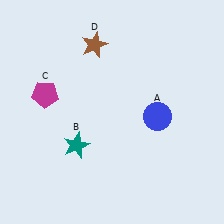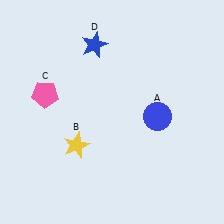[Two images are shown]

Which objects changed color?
B changed from teal to yellow. C changed from magenta to pink. D changed from brown to blue.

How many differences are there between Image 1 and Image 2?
There are 3 differences between the two images.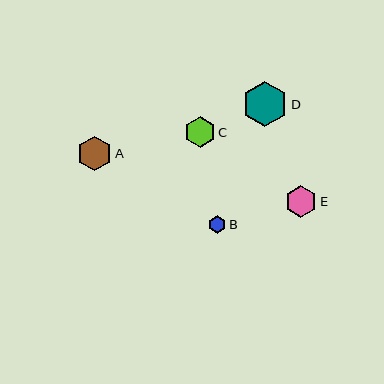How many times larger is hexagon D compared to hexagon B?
Hexagon D is approximately 2.6 times the size of hexagon B.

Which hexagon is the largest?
Hexagon D is the largest with a size of approximately 45 pixels.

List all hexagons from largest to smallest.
From largest to smallest: D, A, E, C, B.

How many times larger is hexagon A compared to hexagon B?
Hexagon A is approximately 2.0 times the size of hexagon B.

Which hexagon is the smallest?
Hexagon B is the smallest with a size of approximately 17 pixels.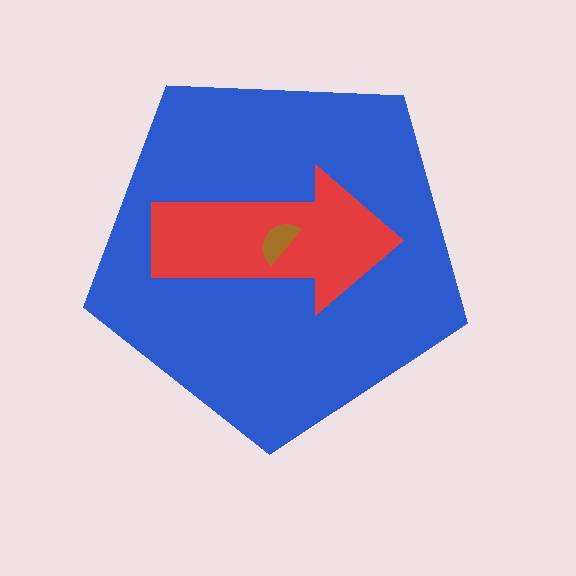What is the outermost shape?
The blue pentagon.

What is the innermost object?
The brown semicircle.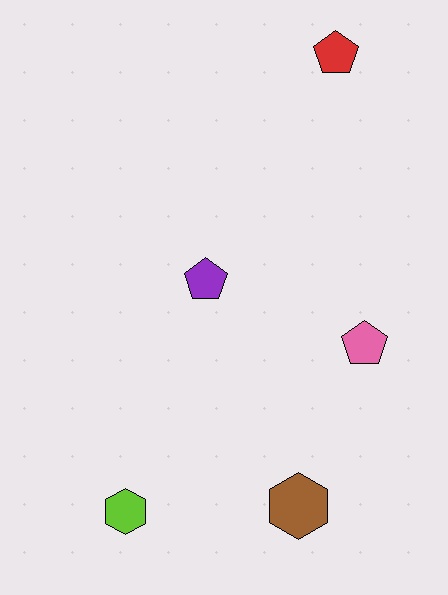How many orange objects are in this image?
There are no orange objects.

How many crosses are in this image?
There are no crosses.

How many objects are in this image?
There are 5 objects.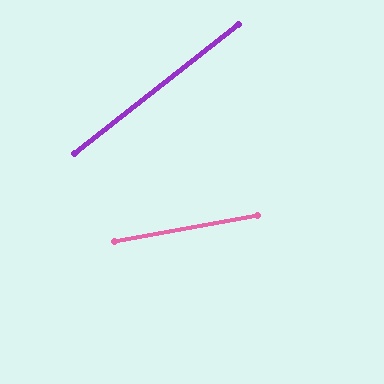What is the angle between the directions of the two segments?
Approximately 28 degrees.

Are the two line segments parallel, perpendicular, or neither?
Neither parallel nor perpendicular — they differ by about 28°.